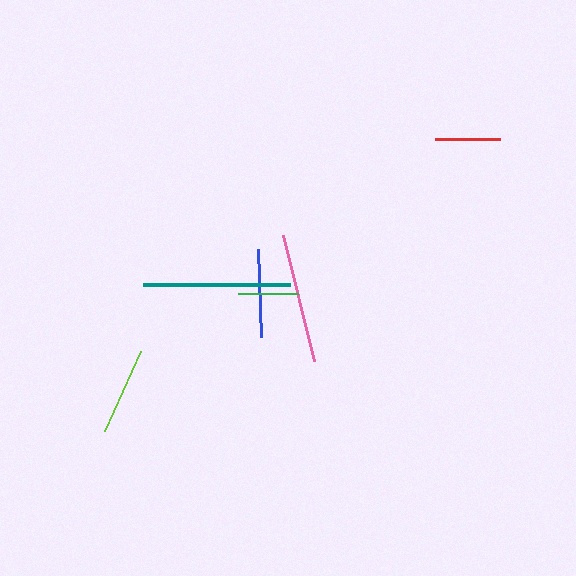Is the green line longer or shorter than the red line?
The red line is longer than the green line.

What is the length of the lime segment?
The lime segment is approximately 88 pixels long.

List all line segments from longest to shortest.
From longest to shortest: teal, pink, lime, blue, red, green.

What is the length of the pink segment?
The pink segment is approximately 130 pixels long.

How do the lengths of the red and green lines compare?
The red and green lines are approximately the same length.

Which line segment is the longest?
The teal line is the longest at approximately 147 pixels.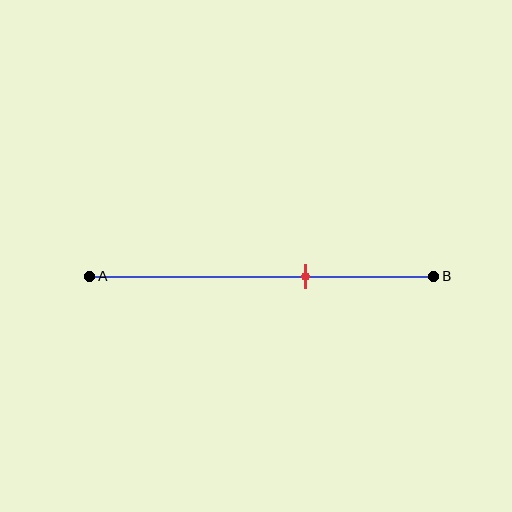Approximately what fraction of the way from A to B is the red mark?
The red mark is approximately 65% of the way from A to B.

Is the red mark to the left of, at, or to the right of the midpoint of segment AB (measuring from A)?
The red mark is to the right of the midpoint of segment AB.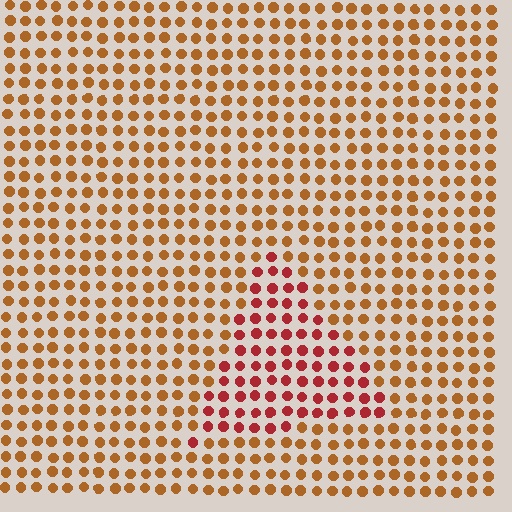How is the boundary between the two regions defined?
The boundary is defined purely by a slight shift in hue (about 33 degrees). Spacing, size, and orientation are identical on both sides.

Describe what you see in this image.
The image is filled with small brown elements in a uniform arrangement. A triangle-shaped region is visible where the elements are tinted to a slightly different hue, forming a subtle color boundary.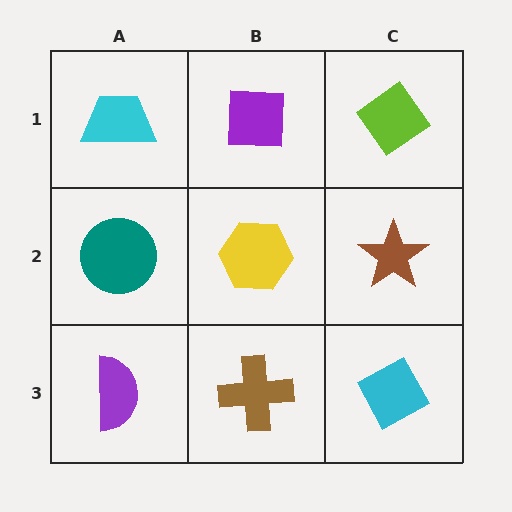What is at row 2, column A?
A teal circle.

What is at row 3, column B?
A brown cross.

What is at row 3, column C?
A cyan diamond.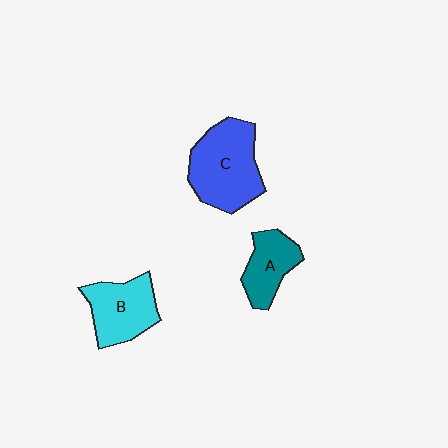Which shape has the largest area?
Shape C (blue).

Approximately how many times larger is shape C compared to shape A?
Approximately 1.7 times.